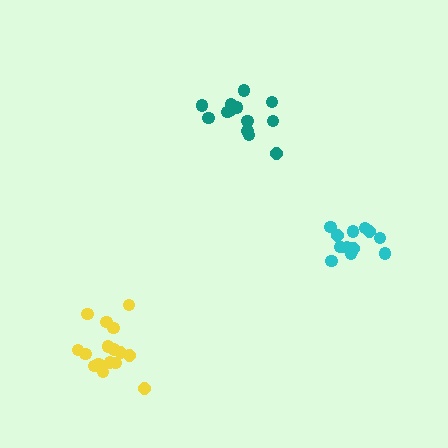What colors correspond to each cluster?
The clusters are colored: teal, cyan, yellow.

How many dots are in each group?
Group 1: 13 dots, Group 2: 13 dots, Group 3: 16 dots (42 total).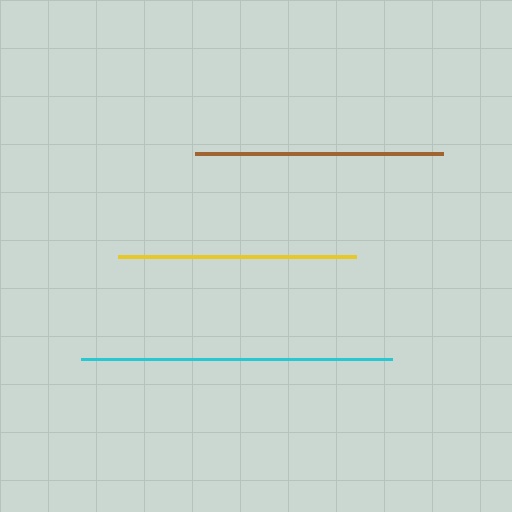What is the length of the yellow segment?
The yellow segment is approximately 238 pixels long.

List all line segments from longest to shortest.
From longest to shortest: cyan, brown, yellow.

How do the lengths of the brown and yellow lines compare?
The brown and yellow lines are approximately the same length.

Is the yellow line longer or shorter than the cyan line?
The cyan line is longer than the yellow line.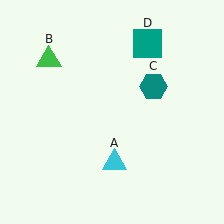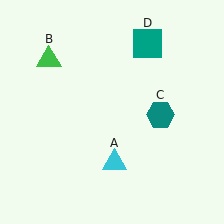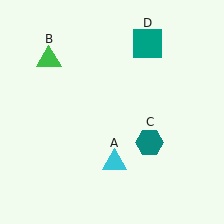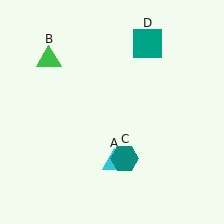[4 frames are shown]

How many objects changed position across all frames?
1 object changed position: teal hexagon (object C).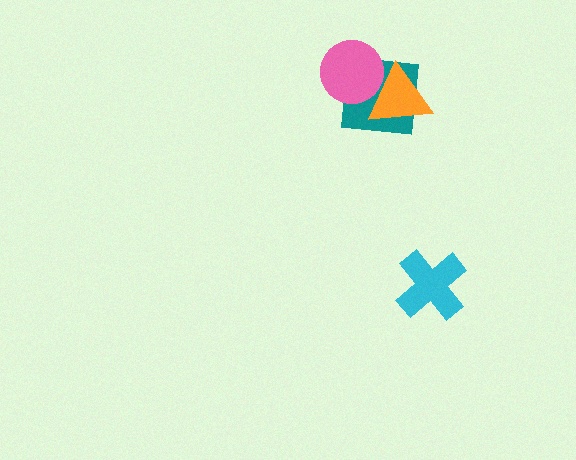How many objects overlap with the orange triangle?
2 objects overlap with the orange triangle.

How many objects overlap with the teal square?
2 objects overlap with the teal square.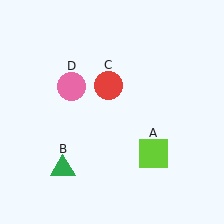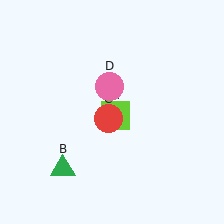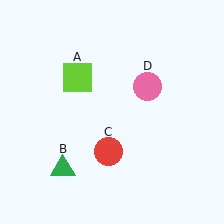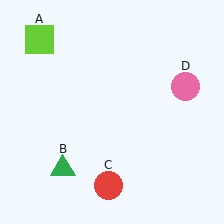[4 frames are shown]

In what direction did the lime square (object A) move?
The lime square (object A) moved up and to the left.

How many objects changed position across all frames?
3 objects changed position: lime square (object A), red circle (object C), pink circle (object D).